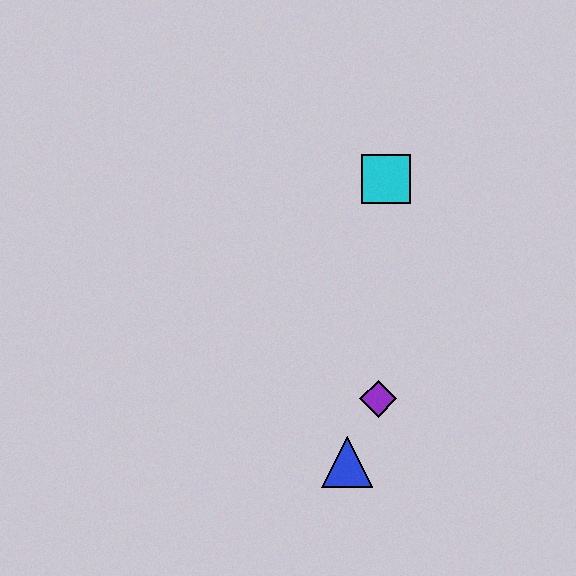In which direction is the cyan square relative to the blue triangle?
The cyan square is above the blue triangle.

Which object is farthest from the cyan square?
The blue triangle is farthest from the cyan square.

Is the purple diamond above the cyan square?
No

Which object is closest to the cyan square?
The purple diamond is closest to the cyan square.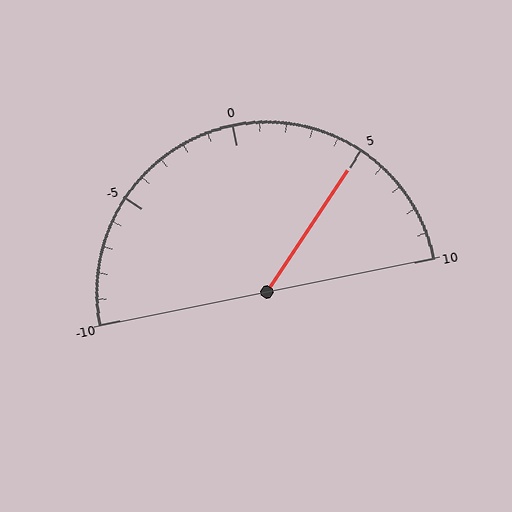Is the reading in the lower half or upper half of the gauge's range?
The reading is in the upper half of the range (-10 to 10).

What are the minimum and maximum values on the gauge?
The gauge ranges from -10 to 10.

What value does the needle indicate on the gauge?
The needle indicates approximately 5.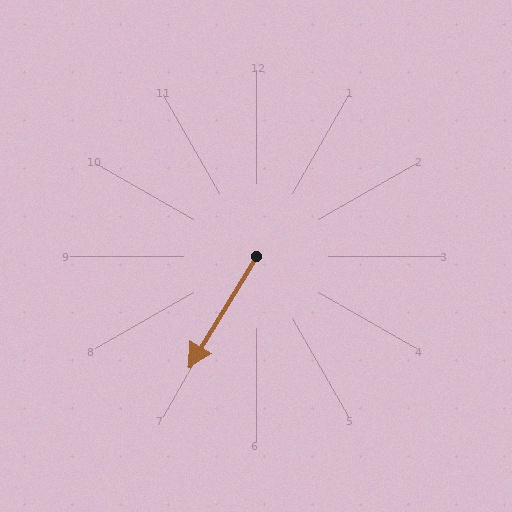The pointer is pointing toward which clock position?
Roughly 7 o'clock.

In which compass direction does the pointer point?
Southwest.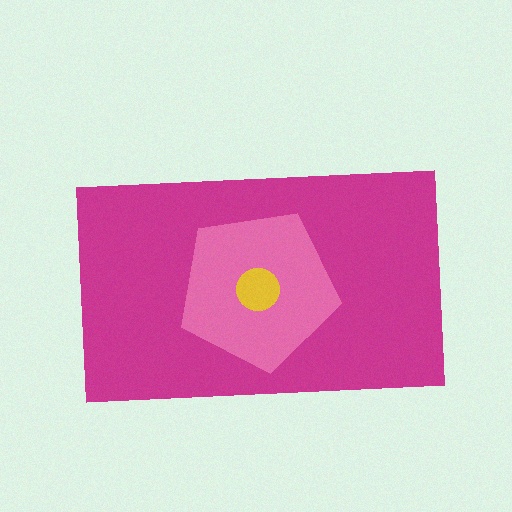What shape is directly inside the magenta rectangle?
The pink pentagon.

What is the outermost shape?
The magenta rectangle.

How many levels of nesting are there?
3.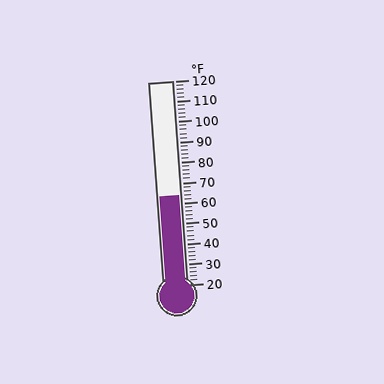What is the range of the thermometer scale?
The thermometer scale ranges from 20°F to 120°F.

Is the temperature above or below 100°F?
The temperature is below 100°F.